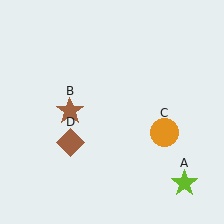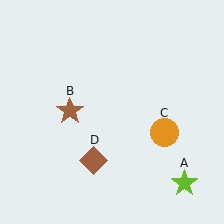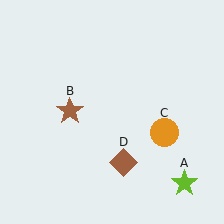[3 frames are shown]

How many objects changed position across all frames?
1 object changed position: brown diamond (object D).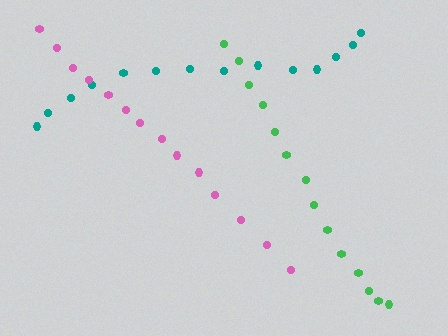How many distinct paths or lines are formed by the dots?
There are 3 distinct paths.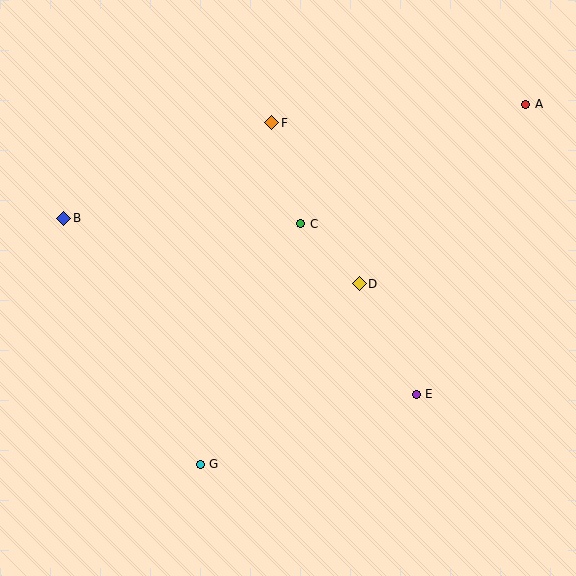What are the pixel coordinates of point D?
Point D is at (359, 284).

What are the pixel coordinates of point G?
Point G is at (200, 465).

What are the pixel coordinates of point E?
Point E is at (416, 394).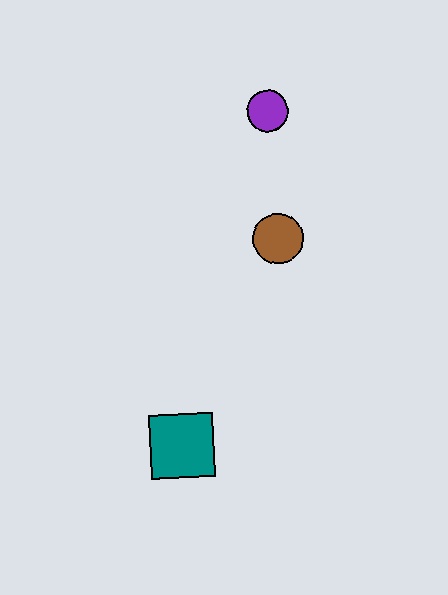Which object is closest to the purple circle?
The brown circle is closest to the purple circle.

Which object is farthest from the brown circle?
The teal square is farthest from the brown circle.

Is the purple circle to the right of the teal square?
Yes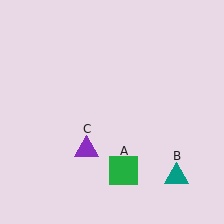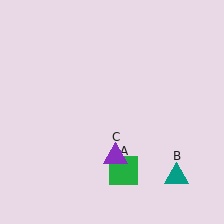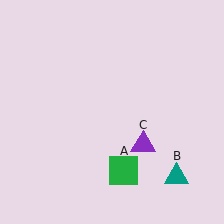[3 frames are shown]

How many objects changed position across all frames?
1 object changed position: purple triangle (object C).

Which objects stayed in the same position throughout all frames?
Green square (object A) and teal triangle (object B) remained stationary.